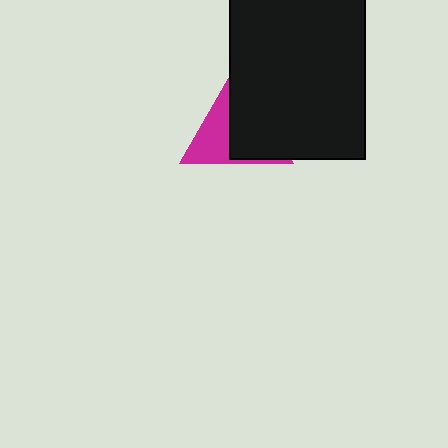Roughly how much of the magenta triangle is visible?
A small part of it is visible (roughly 43%).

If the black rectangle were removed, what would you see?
You would see the complete magenta triangle.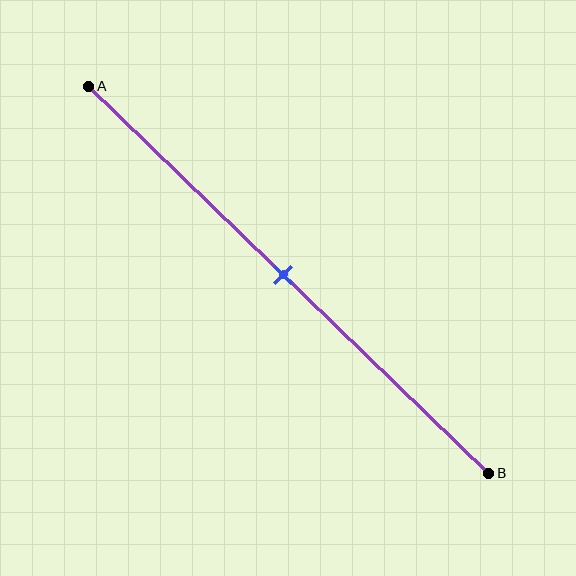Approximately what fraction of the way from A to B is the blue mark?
The blue mark is approximately 50% of the way from A to B.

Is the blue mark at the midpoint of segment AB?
Yes, the mark is approximately at the midpoint.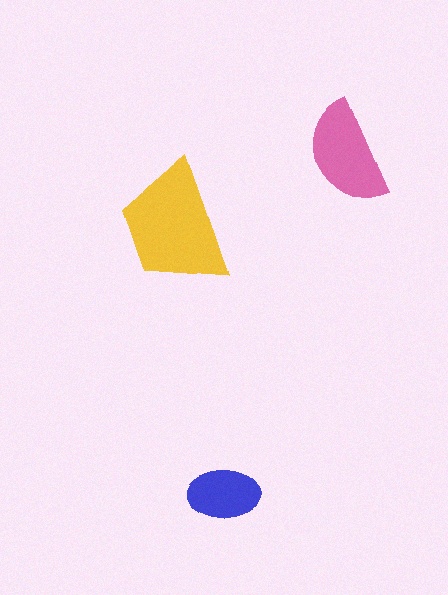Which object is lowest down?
The blue ellipse is bottommost.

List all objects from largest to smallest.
The yellow trapezoid, the pink semicircle, the blue ellipse.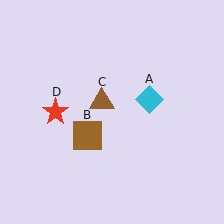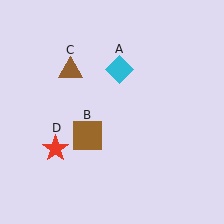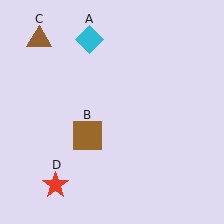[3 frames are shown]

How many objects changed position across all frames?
3 objects changed position: cyan diamond (object A), brown triangle (object C), red star (object D).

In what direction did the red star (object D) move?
The red star (object D) moved down.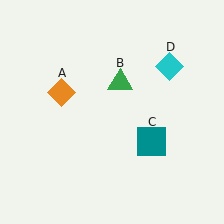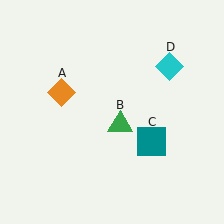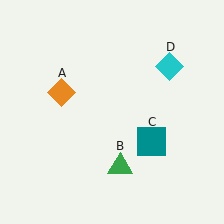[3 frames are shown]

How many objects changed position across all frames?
1 object changed position: green triangle (object B).